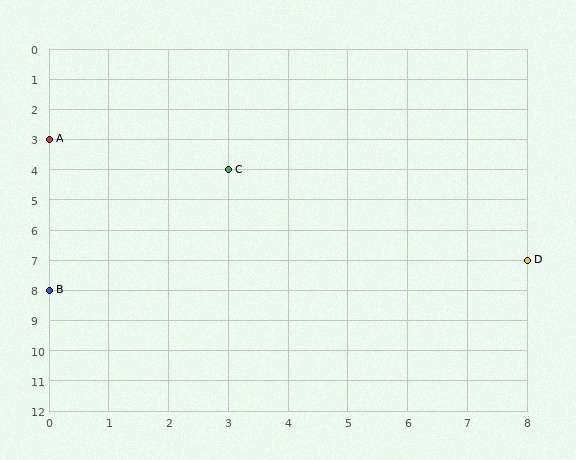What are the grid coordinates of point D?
Point D is at grid coordinates (8, 7).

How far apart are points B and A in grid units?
Points B and A are 5 rows apart.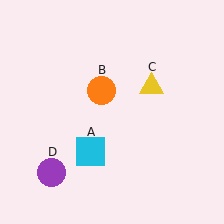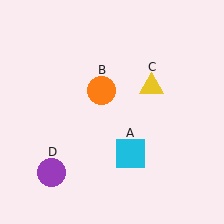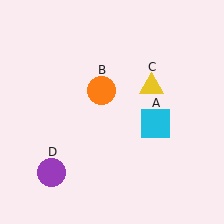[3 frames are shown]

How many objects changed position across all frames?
1 object changed position: cyan square (object A).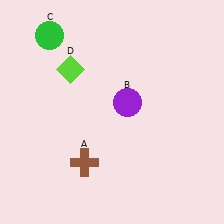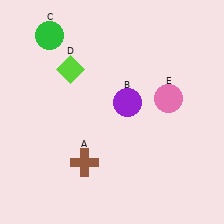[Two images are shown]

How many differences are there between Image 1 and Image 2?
There is 1 difference between the two images.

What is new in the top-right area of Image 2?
A pink circle (E) was added in the top-right area of Image 2.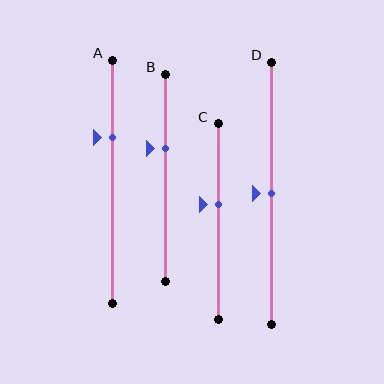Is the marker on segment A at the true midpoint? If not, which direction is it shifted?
No, the marker on segment A is shifted upward by about 18% of the segment length.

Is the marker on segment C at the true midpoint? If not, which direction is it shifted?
No, the marker on segment C is shifted upward by about 9% of the segment length.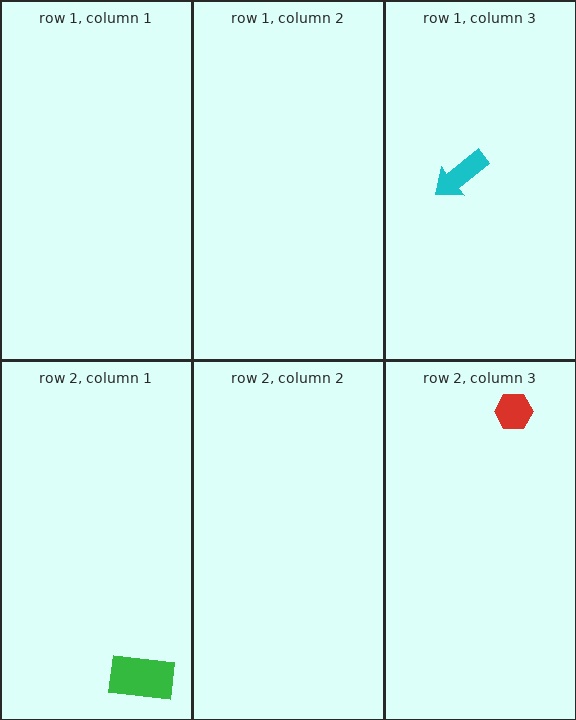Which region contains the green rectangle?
The row 2, column 1 region.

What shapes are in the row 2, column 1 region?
The green rectangle.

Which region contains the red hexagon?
The row 2, column 3 region.